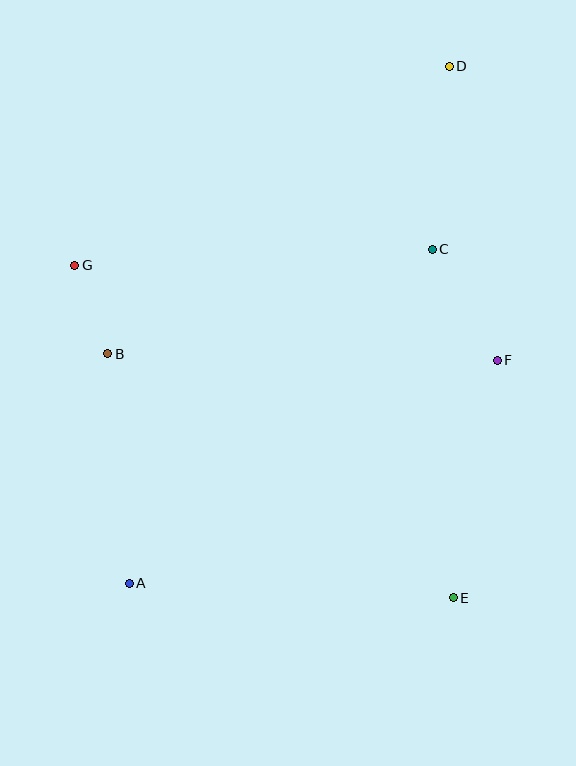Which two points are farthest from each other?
Points A and D are farthest from each other.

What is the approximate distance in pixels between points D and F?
The distance between D and F is approximately 298 pixels.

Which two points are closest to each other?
Points B and G are closest to each other.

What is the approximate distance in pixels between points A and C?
The distance between A and C is approximately 451 pixels.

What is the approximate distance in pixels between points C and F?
The distance between C and F is approximately 128 pixels.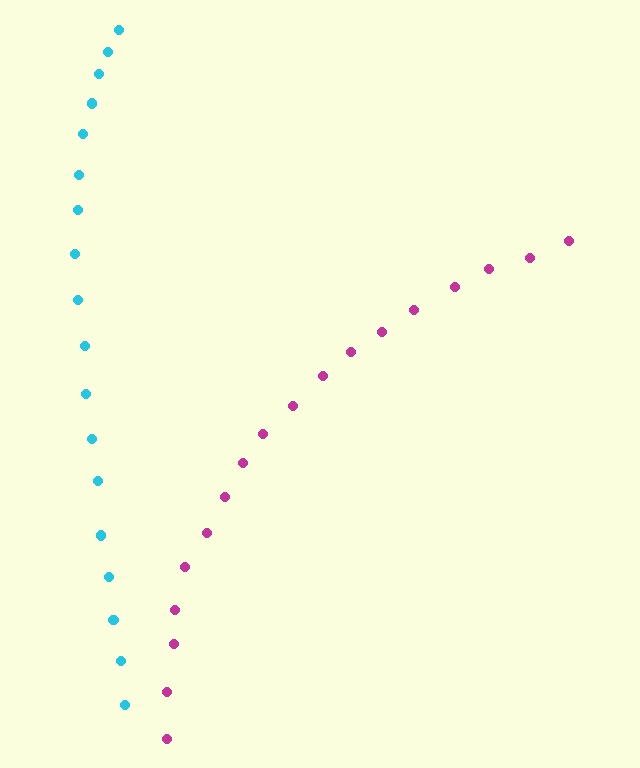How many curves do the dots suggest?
There are 2 distinct paths.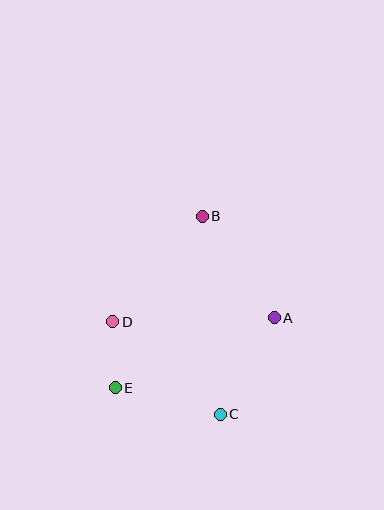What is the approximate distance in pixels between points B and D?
The distance between B and D is approximately 138 pixels.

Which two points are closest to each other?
Points D and E are closest to each other.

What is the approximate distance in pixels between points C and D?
The distance between C and D is approximately 142 pixels.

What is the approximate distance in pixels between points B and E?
The distance between B and E is approximately 192 pixels.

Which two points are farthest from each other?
Points B and C are farthest from each other.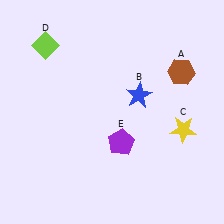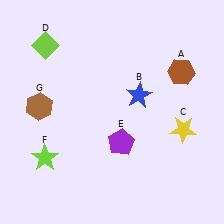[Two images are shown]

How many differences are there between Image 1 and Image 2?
There are 2 differences between the two images.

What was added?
A lime star (F), a brown hexagon (G) were added in Image 2.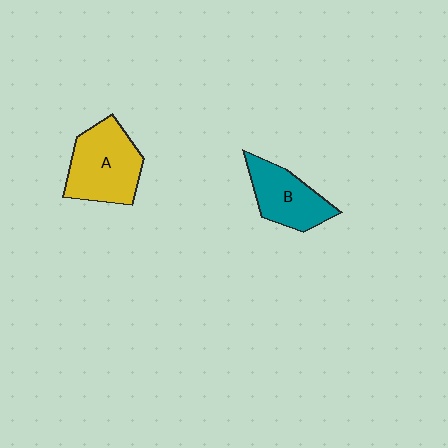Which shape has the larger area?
Shape A (yellow).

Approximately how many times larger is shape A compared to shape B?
Approximately 1.3 times.